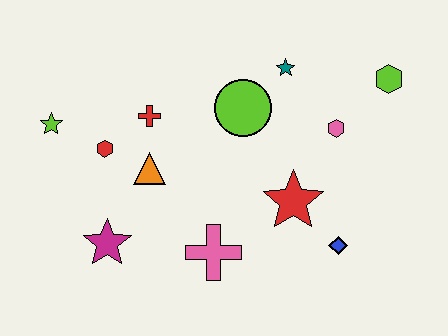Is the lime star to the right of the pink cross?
No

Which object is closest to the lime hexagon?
The pink hexagon is closest to the lime hexagon.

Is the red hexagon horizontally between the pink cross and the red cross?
No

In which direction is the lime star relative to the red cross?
The lime star is to the left of the red cross.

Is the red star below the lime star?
Yes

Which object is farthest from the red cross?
The lime hexagon is farthest from the red cross.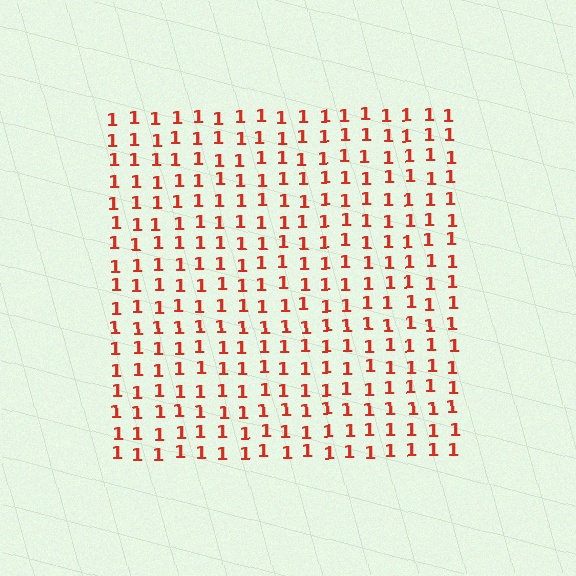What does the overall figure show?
The overall figure shows a square.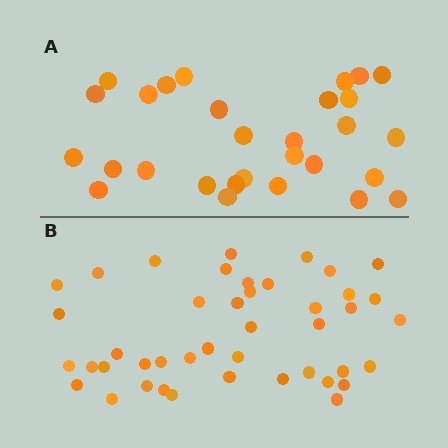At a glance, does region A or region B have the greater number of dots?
Region B (the bottom region) has more dots.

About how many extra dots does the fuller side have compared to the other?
Region B has approximately 15 more dots than region A.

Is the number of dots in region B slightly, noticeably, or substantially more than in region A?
Region B has substantially more. The ratio is roughly 1.5 to 1.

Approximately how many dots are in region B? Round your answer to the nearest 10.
About 40 dots. (The exact count is 43, which rounds to 40.)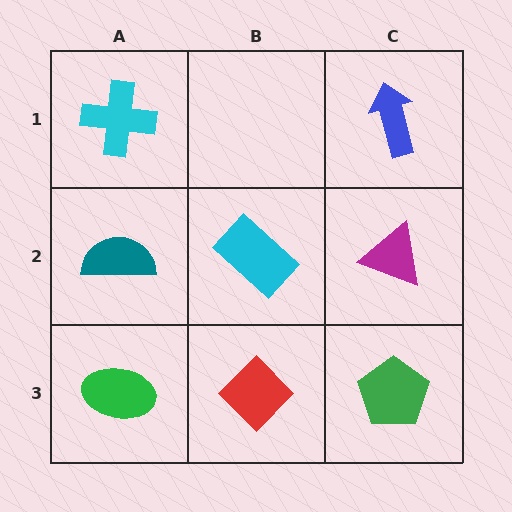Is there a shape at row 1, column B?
No, that cell is empty.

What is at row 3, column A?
A green ellipse.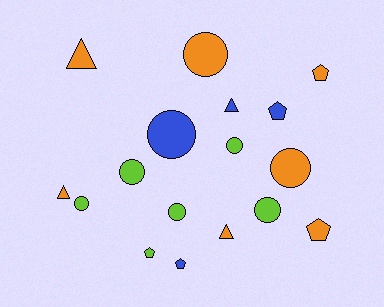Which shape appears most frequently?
Circle, with 8 objects.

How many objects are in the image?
There are 17 objects.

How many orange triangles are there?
There are 3 orange triangles.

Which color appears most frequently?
Orange, with 7 objects.